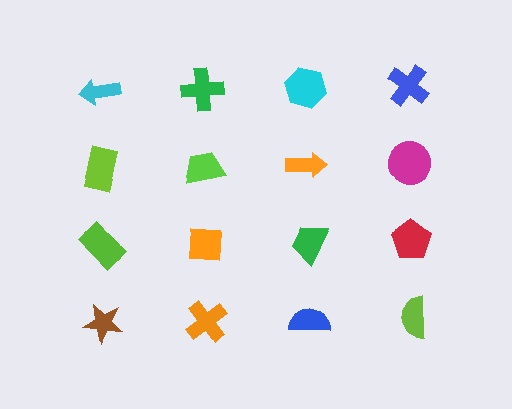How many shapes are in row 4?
4 shapes.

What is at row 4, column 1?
A brown star.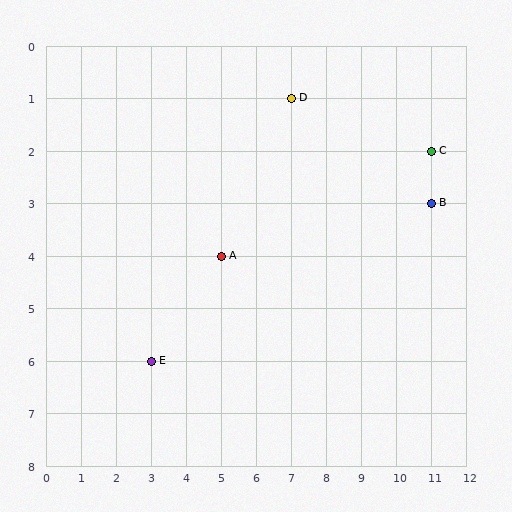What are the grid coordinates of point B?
Point B is at grid coordinates (11, 3).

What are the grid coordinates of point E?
Point E is at grid coordinates (3, 6).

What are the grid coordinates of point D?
Point D is at grid coordinates (7, 1).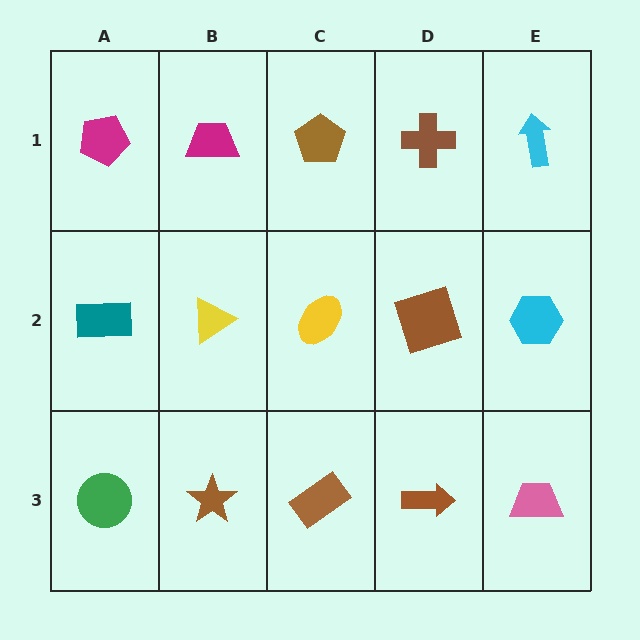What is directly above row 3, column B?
A yellow triangle.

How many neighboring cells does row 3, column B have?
3.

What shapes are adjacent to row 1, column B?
A yellow triangle (row 2, column B), a magenta pentagon (row 1, column A), a brown pentagon (row 1, column C).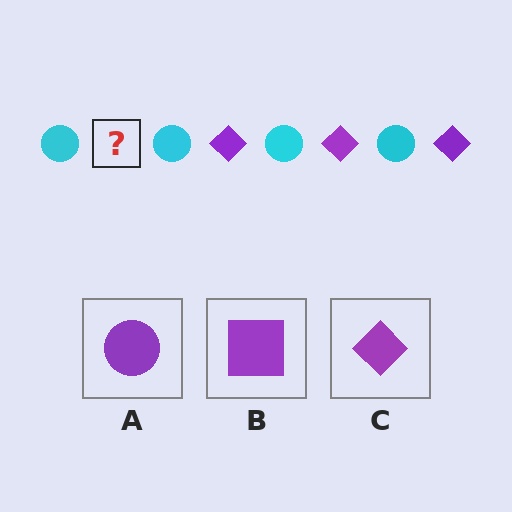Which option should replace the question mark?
Option C.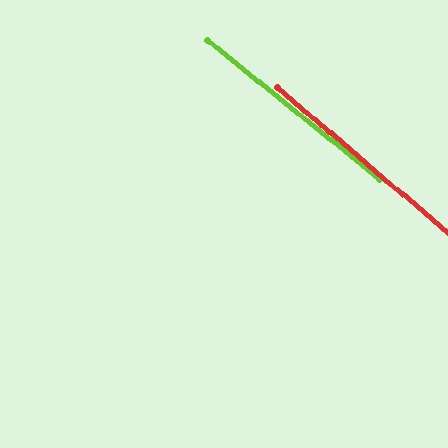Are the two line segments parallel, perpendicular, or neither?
Parallel — their directions differ by only 1.3°.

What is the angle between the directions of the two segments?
Approximately 1 degree.